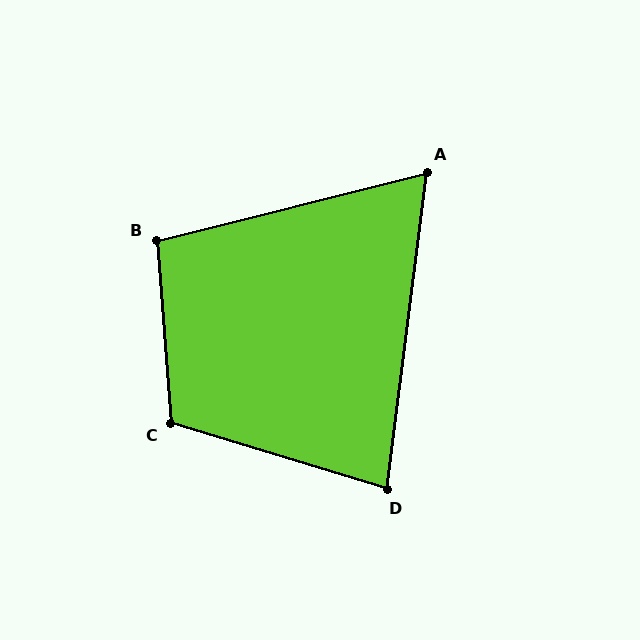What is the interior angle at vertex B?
Approximately 100 degrees (obtuse).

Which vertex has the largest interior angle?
C, at approximately 111 degrees.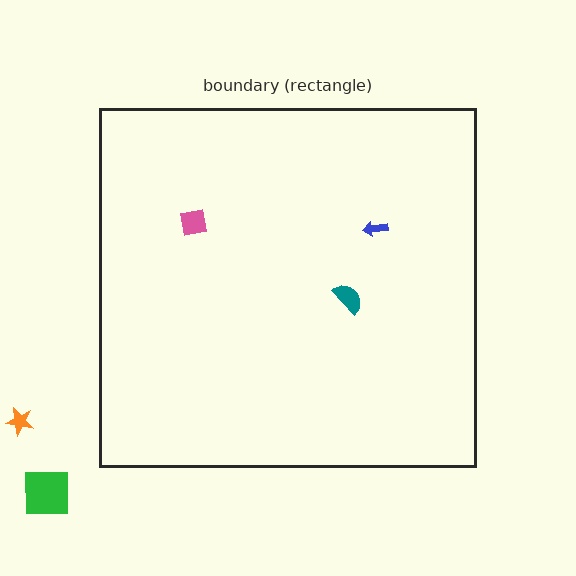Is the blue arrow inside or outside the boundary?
Inside.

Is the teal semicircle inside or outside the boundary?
Inside.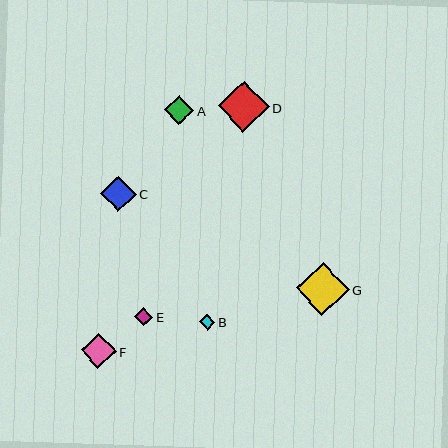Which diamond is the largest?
Diamond G is the largest with a size of approximately 53 pixels.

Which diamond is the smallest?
Diamond B is the smallest with a size of approximately 16 pixels.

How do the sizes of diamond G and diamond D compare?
Diamond G and diamond D are approximately the same size.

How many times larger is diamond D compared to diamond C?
Diamond D is approximately 1.4 times the size of diamond C.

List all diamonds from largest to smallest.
From largest to smallest: G, D, C, F, A, E, B.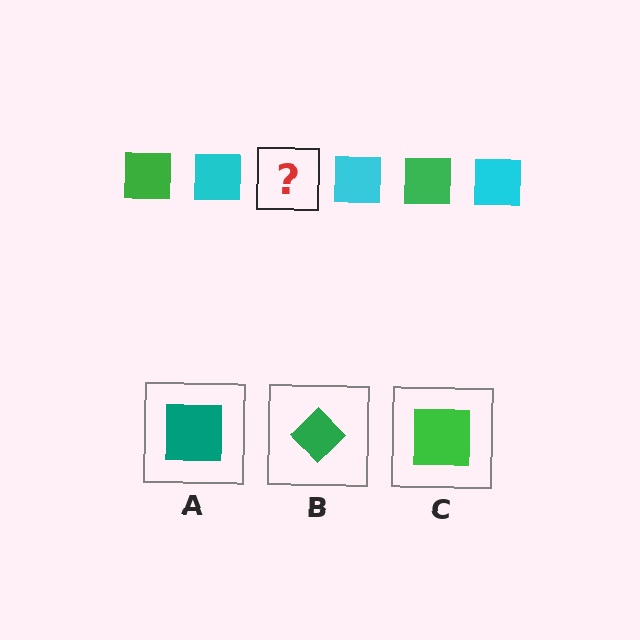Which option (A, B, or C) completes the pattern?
C.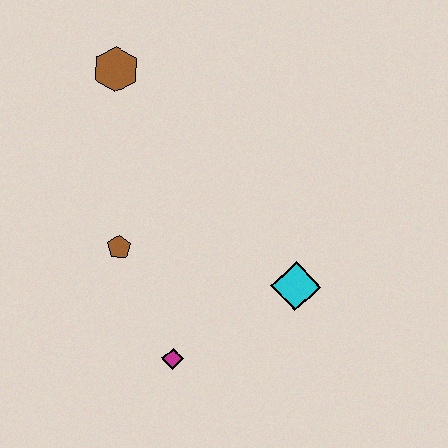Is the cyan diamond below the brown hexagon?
Yes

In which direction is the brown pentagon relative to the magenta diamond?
The brown pentagon is above the magenta diamond.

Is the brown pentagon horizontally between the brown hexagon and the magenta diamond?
Yes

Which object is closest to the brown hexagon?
The brown pentagon is closest to the brown hexagon.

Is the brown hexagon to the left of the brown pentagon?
Yes